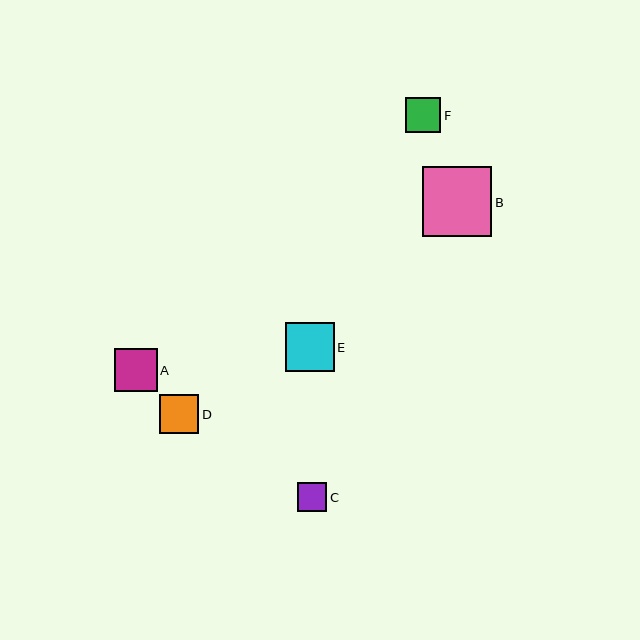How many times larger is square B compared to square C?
Square B is approximately 2.4 times the size of square C.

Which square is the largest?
Square B is the largest with a size of approximately 69 pixels.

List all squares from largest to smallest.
From largest to smallest: B, E, A, D, F, C.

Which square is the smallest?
Square C is the smallest with a size of approximately 29 pixels.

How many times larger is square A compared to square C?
Square A is approximately 1.5 times the size of square C.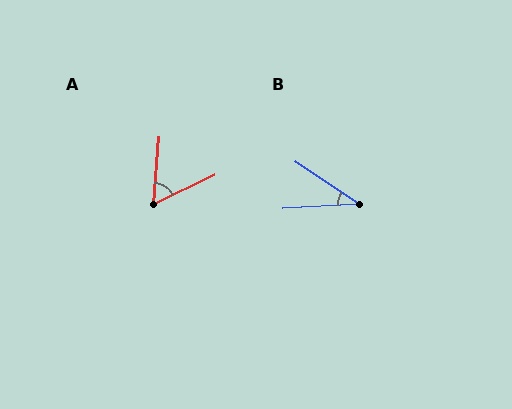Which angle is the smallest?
B, at approximately 38 degrees.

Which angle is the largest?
A, at approximately 59 degrees.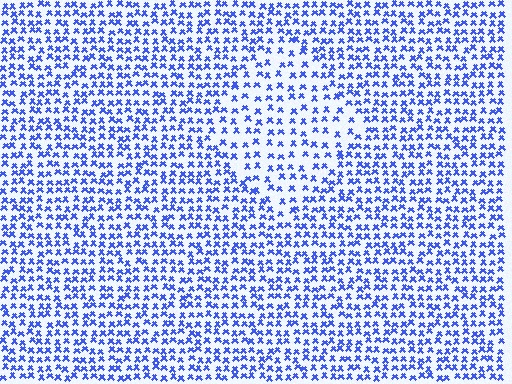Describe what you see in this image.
The image contains small blue elements arranged at two different densities. A diamond-shaped region is visible where the elements are less densely packed than the surrounding area.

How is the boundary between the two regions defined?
The boundary is defined by a change in element density (approximately 1.7x ratio). All elements are the same color, size, and shape.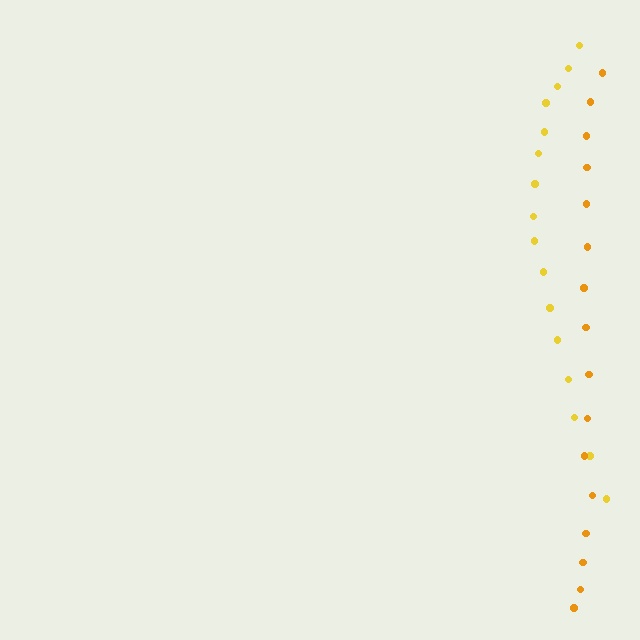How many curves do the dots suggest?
There are 2 distinct paths.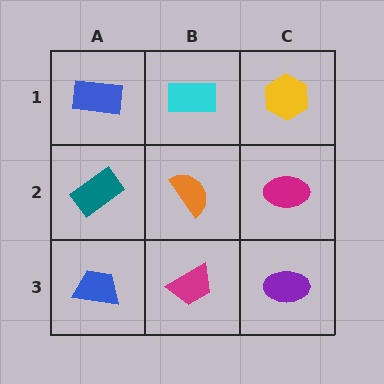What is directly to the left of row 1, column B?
A blue rectangle.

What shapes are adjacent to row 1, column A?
A teal rectangle (row 2, column A), a cyan rectangle (row 1, column B).